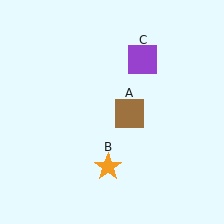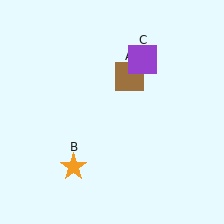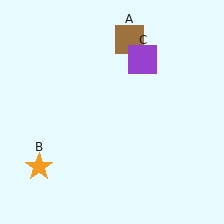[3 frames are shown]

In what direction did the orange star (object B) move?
The orange star (object B) moved left.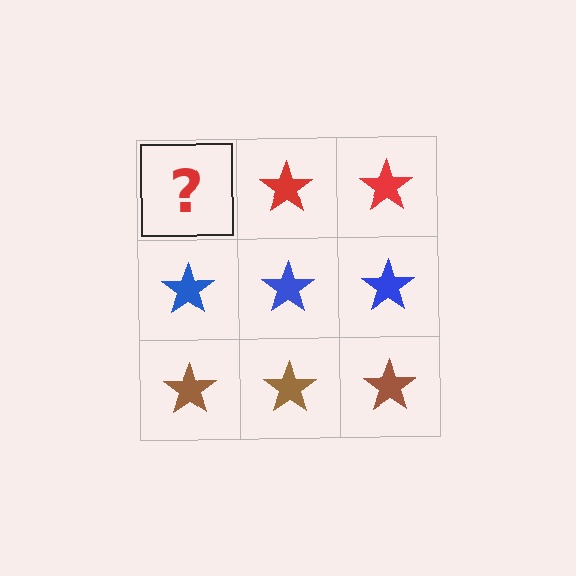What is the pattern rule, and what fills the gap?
The rule is that each row has a consistent color. The gap should be filled with a red star.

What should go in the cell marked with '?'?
The missing cell should contain a red star.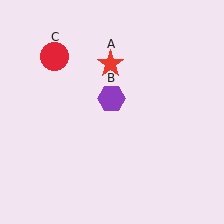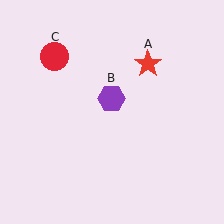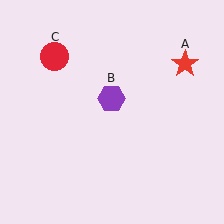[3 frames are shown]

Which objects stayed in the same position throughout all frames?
Purple hexagon (object B) and red circle (object C) remained stationary.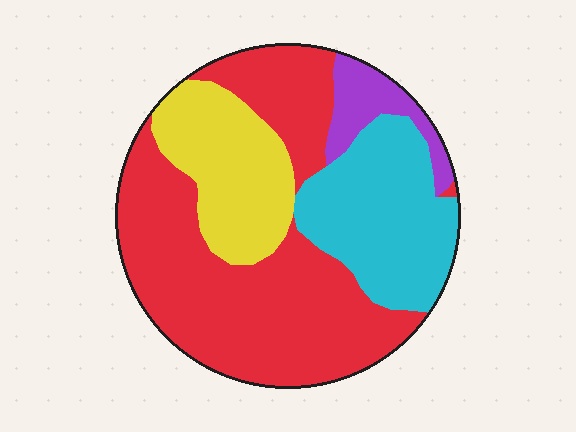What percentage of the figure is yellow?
Yellow takes up less than a quarter of the figure.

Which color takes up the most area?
Red, at roughly 50%.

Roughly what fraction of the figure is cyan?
Cyan takes up about one quarter (1/4) of the figure.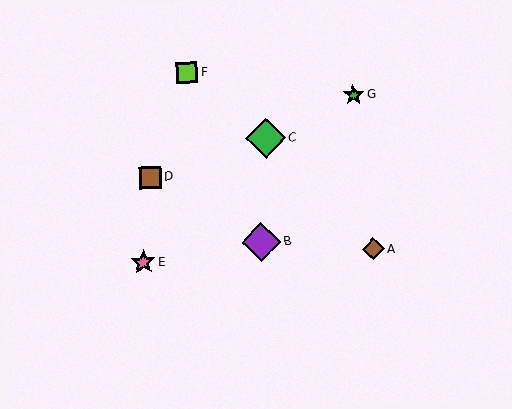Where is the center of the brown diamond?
The center of the brown diamond is at (373, 249).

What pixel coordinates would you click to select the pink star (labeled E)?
Click at (143, 262) to select the pink star E.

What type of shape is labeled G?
Shape G is a green star.